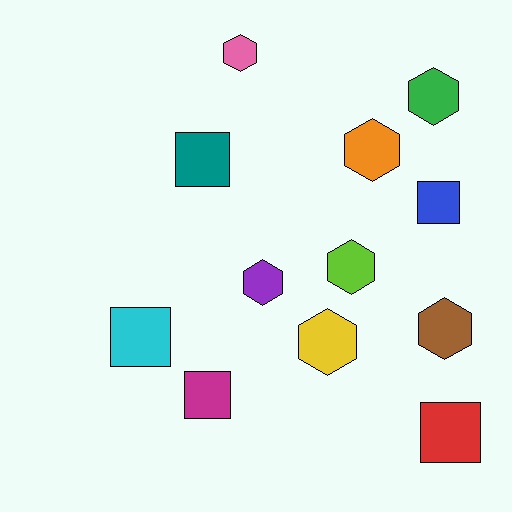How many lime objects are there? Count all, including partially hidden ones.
There is 1 lime object.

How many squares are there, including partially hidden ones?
There are 5 squares.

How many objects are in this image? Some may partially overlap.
There are 12 objects.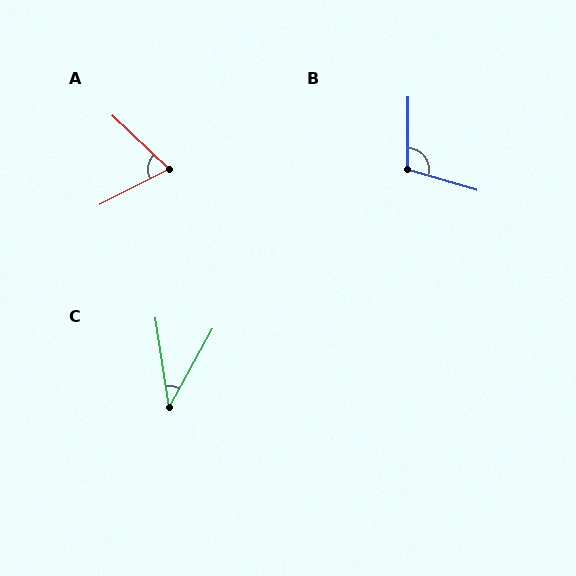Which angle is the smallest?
C, at approximately 38 degrees.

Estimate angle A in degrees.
Approximately 71 degrees.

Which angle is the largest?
B, at approximately 106 degrees.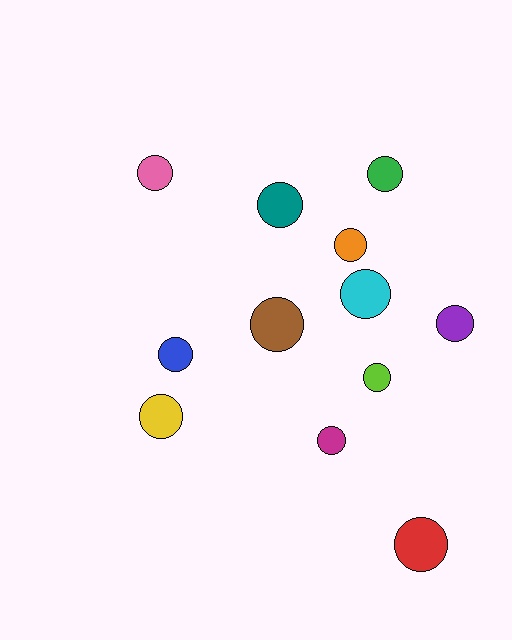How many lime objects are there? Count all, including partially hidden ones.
There is 1 lime object.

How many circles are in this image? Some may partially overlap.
There are 12 circles.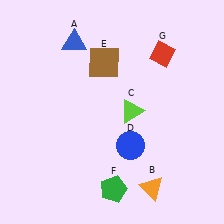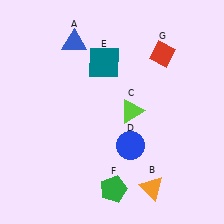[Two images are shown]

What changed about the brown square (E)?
In Image 1, E is brown. In Image 2, it changed to teal.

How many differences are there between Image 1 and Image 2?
There is 1 difference between the two images.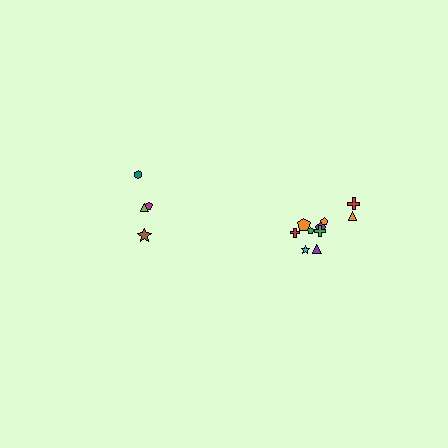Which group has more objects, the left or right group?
The right group.